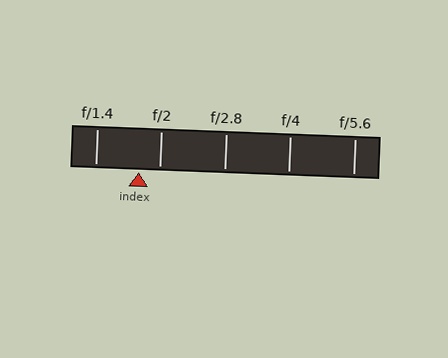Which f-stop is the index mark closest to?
The index mark is closest to f/2.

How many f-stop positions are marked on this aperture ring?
There are 5 f-stop positions marked.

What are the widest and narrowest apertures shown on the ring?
The widest aperture shown is f/1.4 and the narrowest is f/5.6.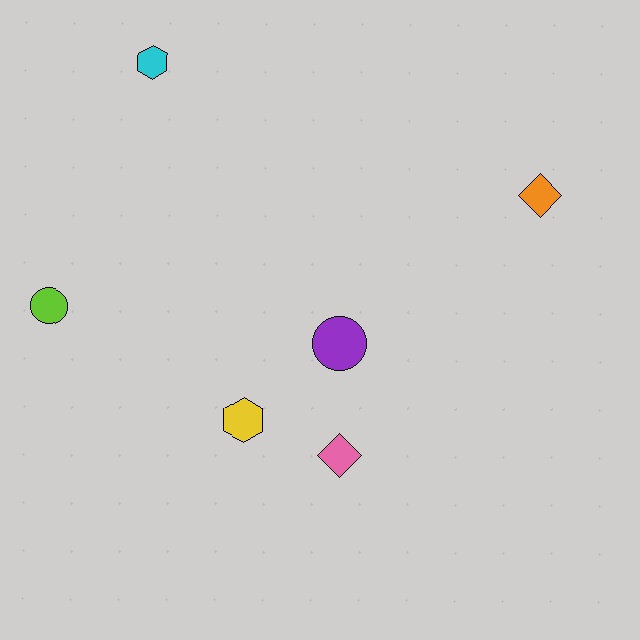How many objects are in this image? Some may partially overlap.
There are 6 objects.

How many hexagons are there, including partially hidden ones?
There are 2 hexagons.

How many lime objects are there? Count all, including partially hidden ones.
There is 1 lime object.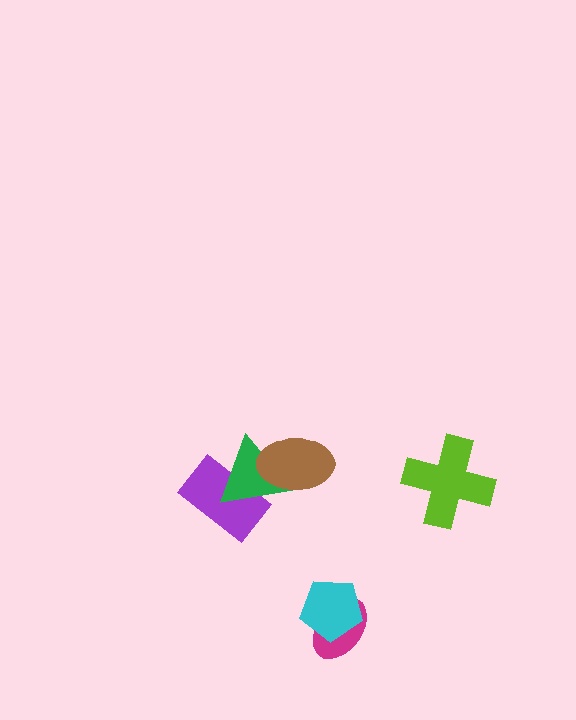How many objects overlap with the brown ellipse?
1 object overlaps with the brown ellipse.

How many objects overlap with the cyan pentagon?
1 object overlaps with the cyan pentagon.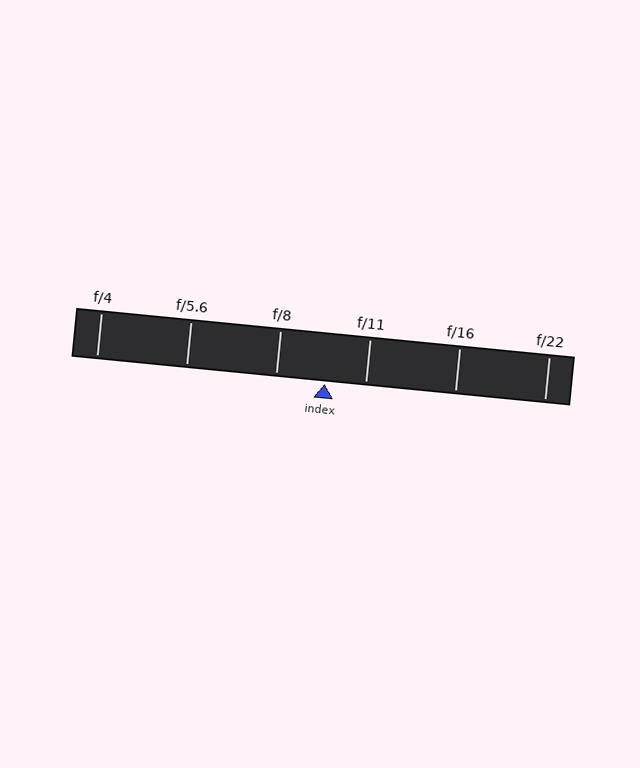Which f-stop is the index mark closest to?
The index mark is closest to f/11.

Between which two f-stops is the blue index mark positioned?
The index mark is between f/8 and f/11.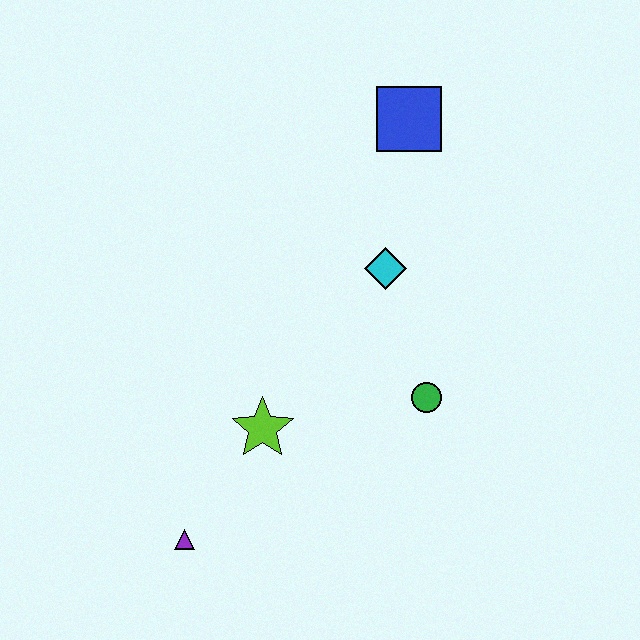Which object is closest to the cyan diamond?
The green circle is closest to the cyan diamond.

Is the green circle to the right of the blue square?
Yes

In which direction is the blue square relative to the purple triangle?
The blue square is above the purple triangle.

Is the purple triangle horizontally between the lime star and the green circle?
No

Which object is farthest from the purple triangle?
The blue square is farthest from the purple triangle.